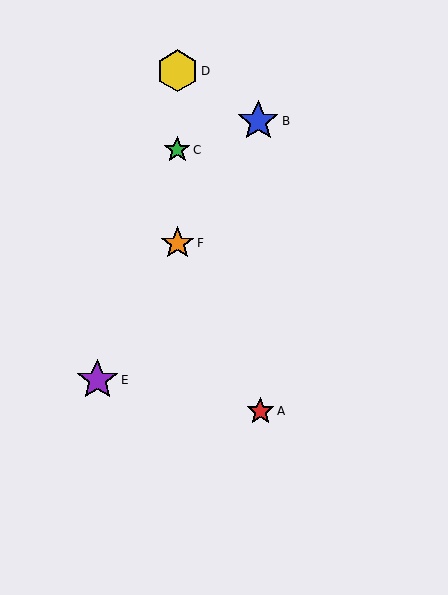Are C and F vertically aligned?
Yes, both are at x≈177.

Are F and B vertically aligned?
No, F is at x≈177 and B is at x≈258.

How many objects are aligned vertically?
3 objects (C, D, F) are aligned vertically.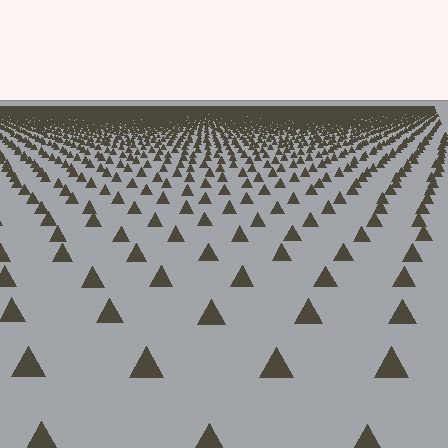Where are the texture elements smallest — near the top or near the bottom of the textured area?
Near the top.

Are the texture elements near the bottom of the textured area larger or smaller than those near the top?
Larger. Near the bottom, elements are closer to the viewer and appear at a bigger on-screen size.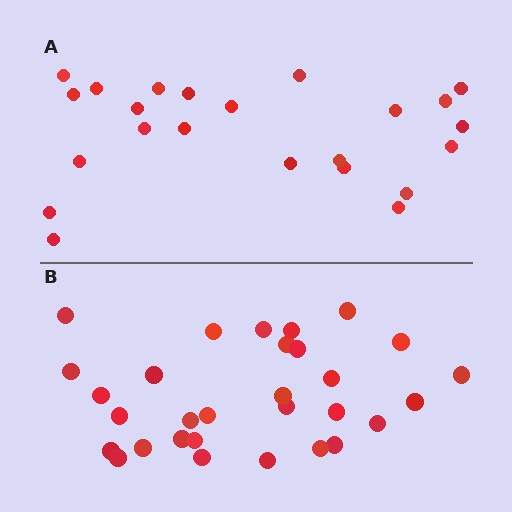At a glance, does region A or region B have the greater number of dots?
Region B (the bottom region) has more dots.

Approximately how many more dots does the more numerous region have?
Region B has roughly 8 or so more dots than region A.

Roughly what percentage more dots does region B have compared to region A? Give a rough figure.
About 30% more.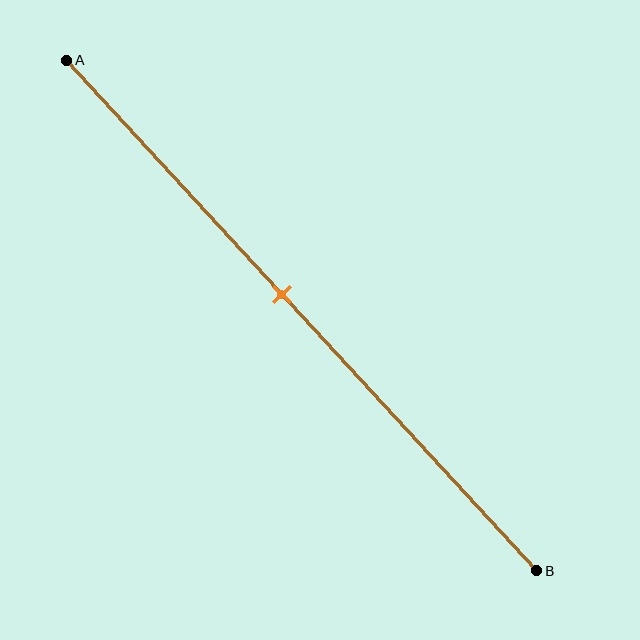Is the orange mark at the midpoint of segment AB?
No, the mark is at about 45% from A, not at the 50% midpoint.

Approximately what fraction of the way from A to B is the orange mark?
The orange mark is approximately 45% of the way from A to B.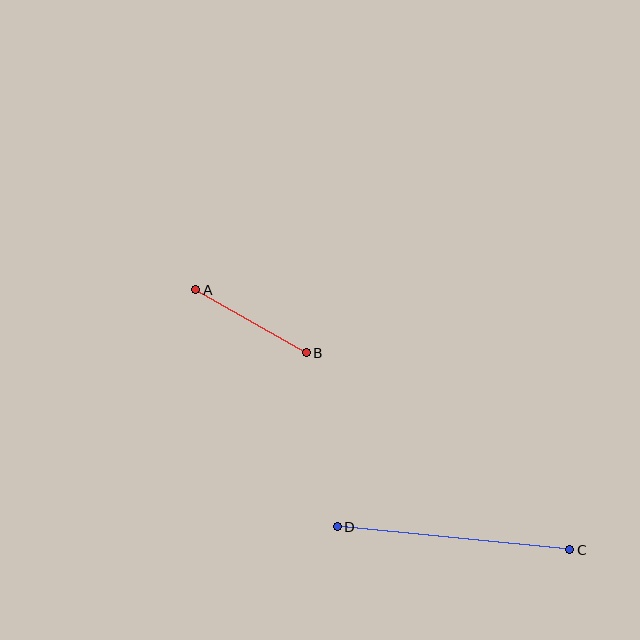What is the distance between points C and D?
The distance is approximately 233 pixels.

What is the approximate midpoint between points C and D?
The midpoint is at approximately (453, 538) pixels.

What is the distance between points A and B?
The distance is approximately 127 pixels.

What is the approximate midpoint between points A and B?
The midpoint is at approximately (251, 321) pixels.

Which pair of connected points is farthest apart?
Points C and D are farthest apart.